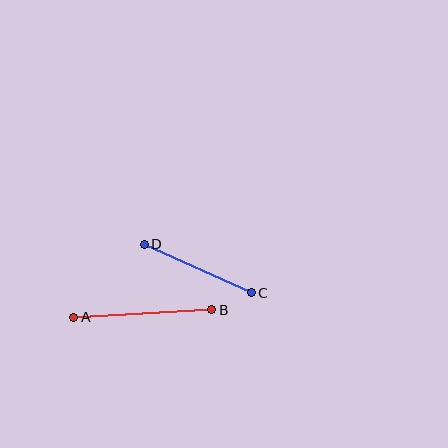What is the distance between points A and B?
The distance is approximately 138 pixels.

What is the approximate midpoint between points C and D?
The midpoint is at approximately (198, 268) pixels.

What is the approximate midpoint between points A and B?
The midpoint is at approximately (143, 313) pixels.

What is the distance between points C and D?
The distance is approximately 117 pixels.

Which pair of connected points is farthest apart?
Points A and B are farthest apart.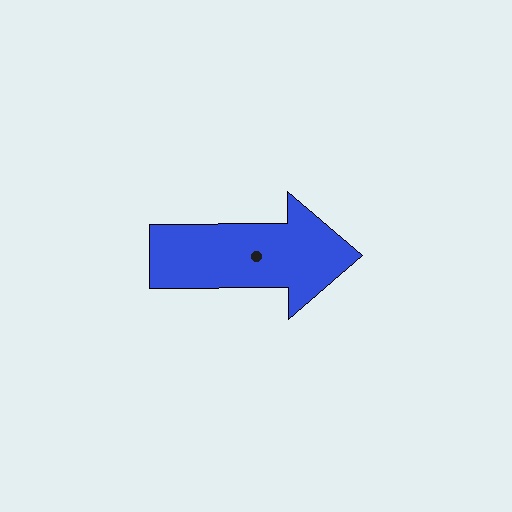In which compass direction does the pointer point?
East.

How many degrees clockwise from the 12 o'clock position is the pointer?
Approximately 90 degrees.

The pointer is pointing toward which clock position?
Roughly 3 o'clock.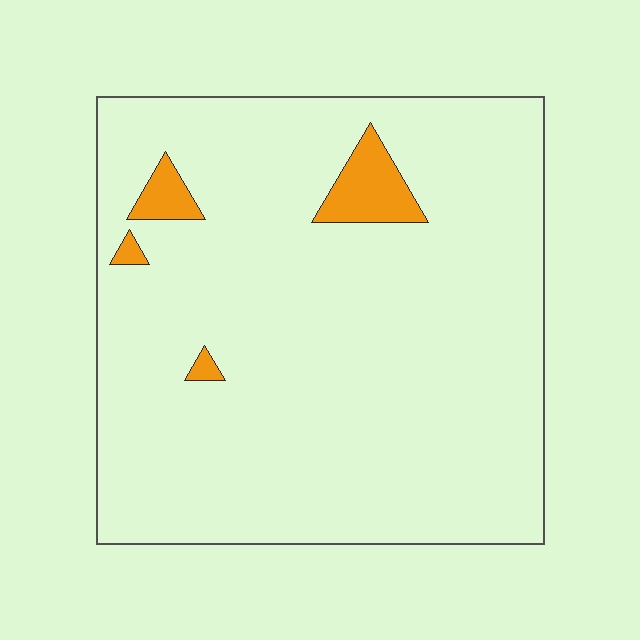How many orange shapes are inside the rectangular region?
4.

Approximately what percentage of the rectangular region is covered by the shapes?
Approximately 5%.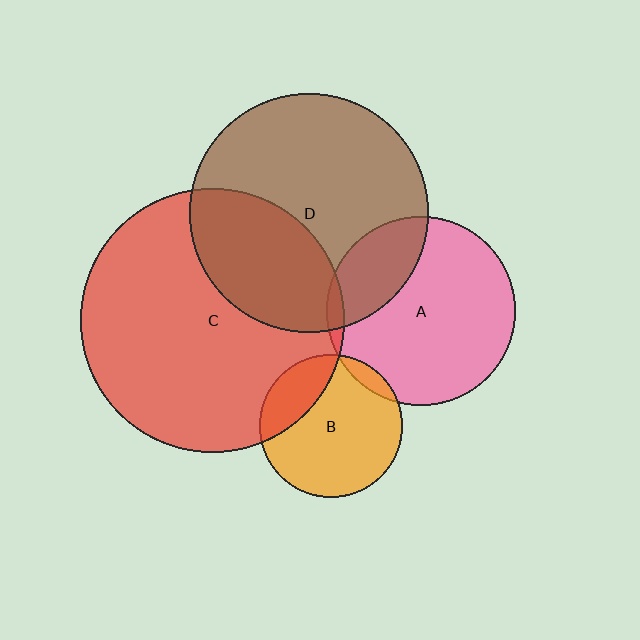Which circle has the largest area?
Circle C (red).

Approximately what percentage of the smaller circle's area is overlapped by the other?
Approximately 5%.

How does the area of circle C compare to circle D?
Approximately 1.2 times.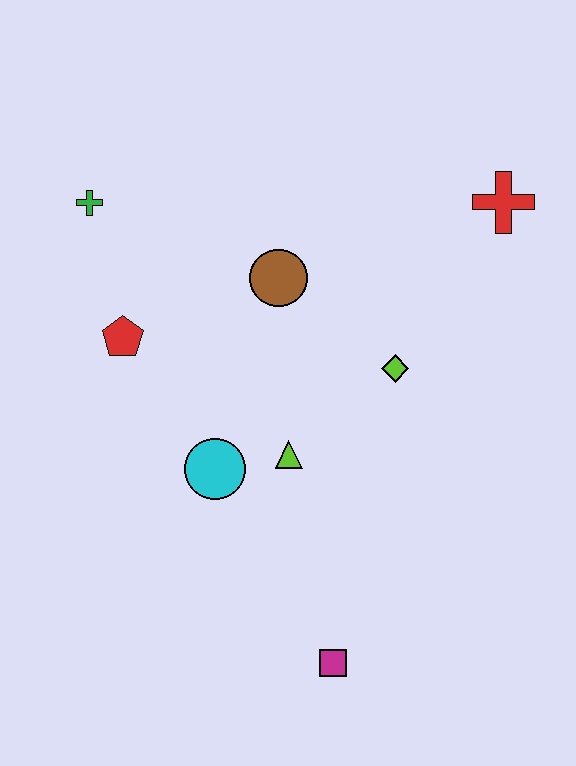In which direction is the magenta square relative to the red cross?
The magenta square is below the red cross.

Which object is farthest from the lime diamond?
The green cross is farthest from the lime diamond.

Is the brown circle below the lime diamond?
No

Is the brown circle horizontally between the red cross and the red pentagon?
Yes